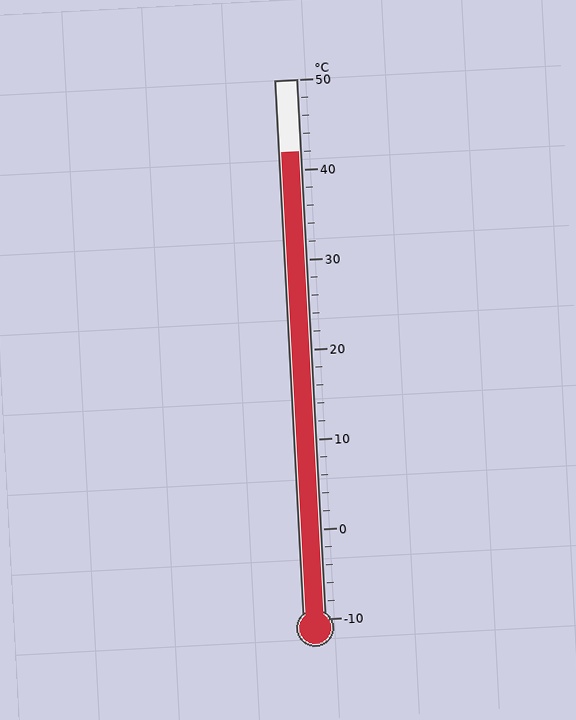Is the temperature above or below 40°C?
The temperature is above 40°C.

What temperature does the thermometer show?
The thermometer shows approximately 42°C.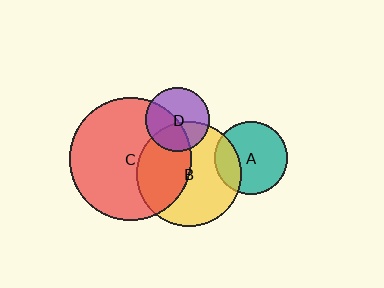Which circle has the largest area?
Circle C (red).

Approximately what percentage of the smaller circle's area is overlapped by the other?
Approximately 25%.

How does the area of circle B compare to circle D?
Approximately 2.7 times.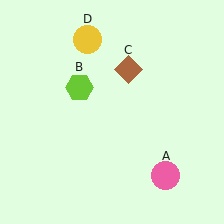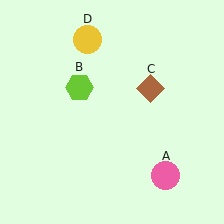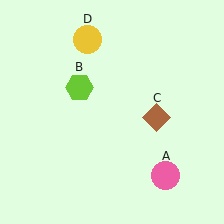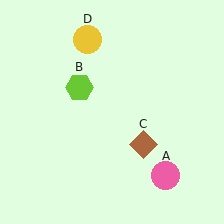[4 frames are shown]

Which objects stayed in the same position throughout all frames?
Pink circle (object A) and lime hexagon (object B) and yellow circle (object D) remained stationary.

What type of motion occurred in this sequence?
The brown diamond (object C) rotated clockwise around the center of the scene.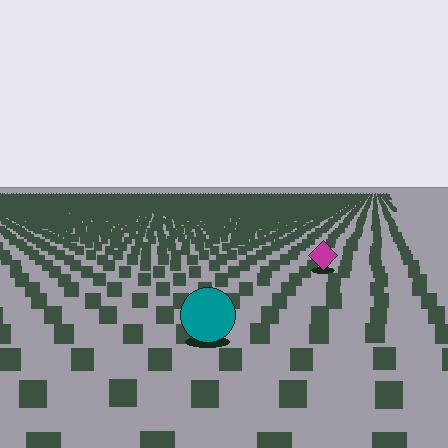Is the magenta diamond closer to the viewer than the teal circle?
No. The teal circle is closer — you can tell from the texture gradient: the ground texture is coarser near it.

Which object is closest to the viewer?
The teal circle is closest. The texture marks near it are larger and more spread out.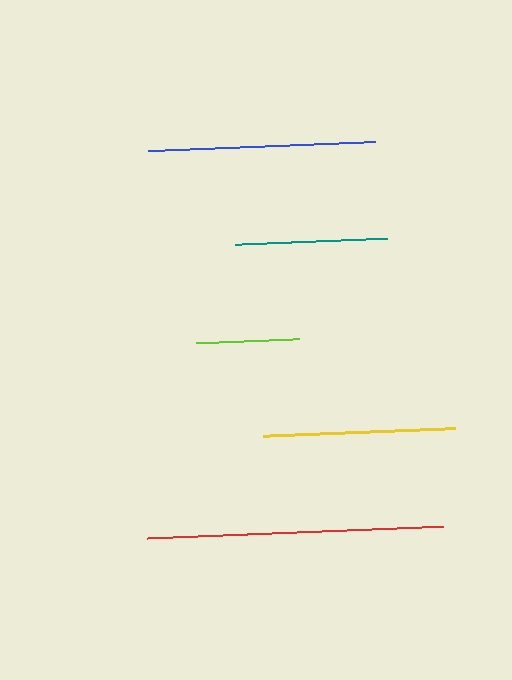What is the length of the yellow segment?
The yellow segment is approximately 192 pixels long.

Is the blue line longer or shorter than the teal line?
The blue line is longer than the teal line.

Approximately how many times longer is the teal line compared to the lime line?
The teal line is approximately 1.5 times the length of the lime line.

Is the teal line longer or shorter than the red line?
The red line is longer than the teal line.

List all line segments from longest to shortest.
From longest to shortest: red, blue, yellow, teal, lime.